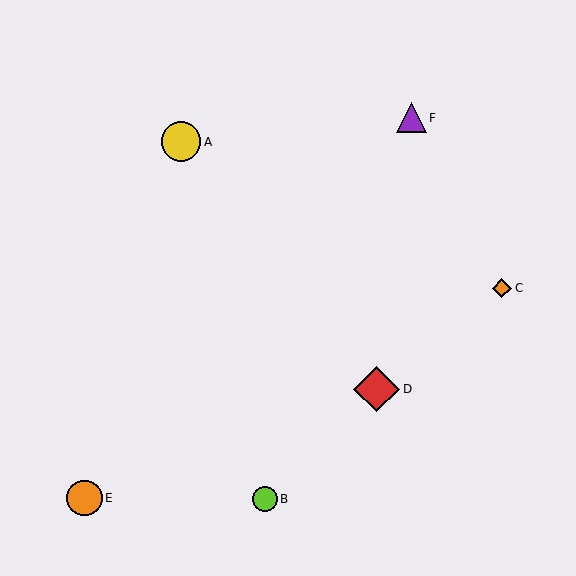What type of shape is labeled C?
Shape C is an orange diamond.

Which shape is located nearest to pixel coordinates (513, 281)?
The orange diamond (labeled C) at (502, 288) is nearest to that location.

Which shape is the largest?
The red diamond (labeled D) is the largest.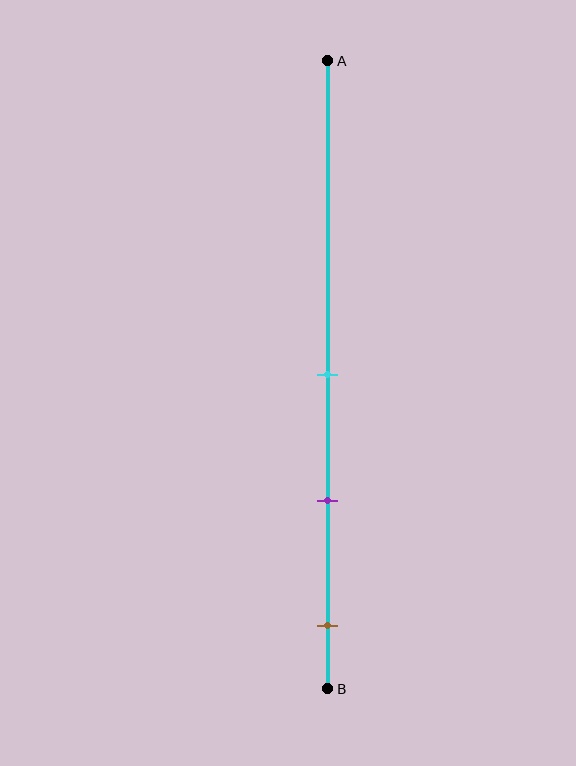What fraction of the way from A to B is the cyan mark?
The cyan mark is approximately 50% (0.5) of the way from A to B.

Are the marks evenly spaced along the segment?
Yes, the marks are approximately evenly spaced.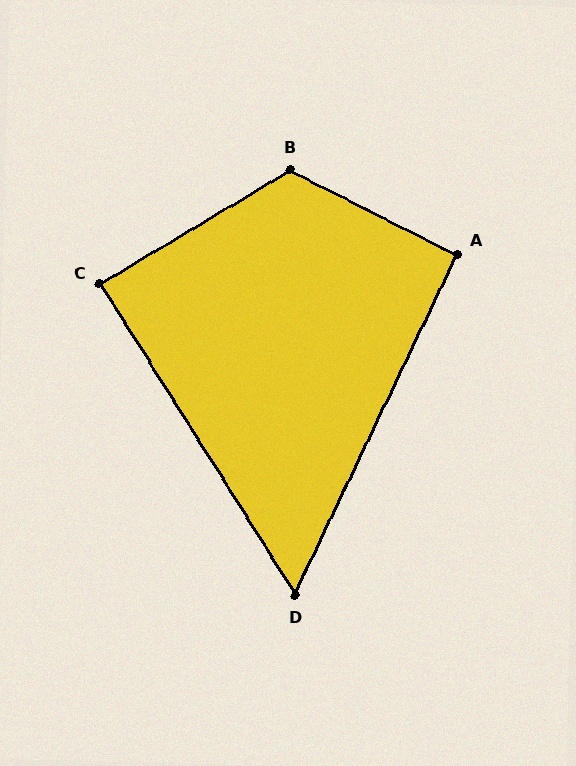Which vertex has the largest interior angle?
B, at approximately 122 degrees.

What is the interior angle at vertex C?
Approximately 89 degrees (approximately right).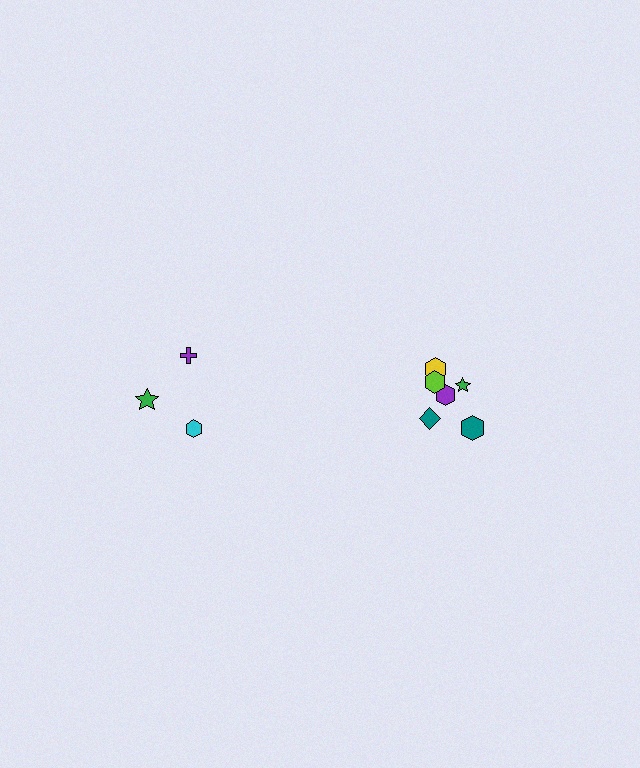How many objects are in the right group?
There are 6 objects.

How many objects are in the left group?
There are 3 objects.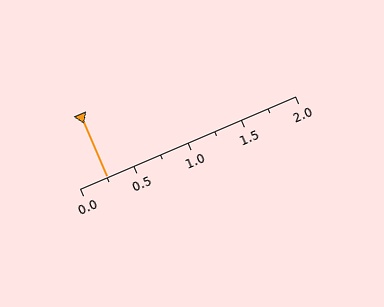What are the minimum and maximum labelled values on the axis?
The axis runs from 0.0 to 2.0.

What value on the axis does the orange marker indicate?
The marker indicates approximately 0.25.